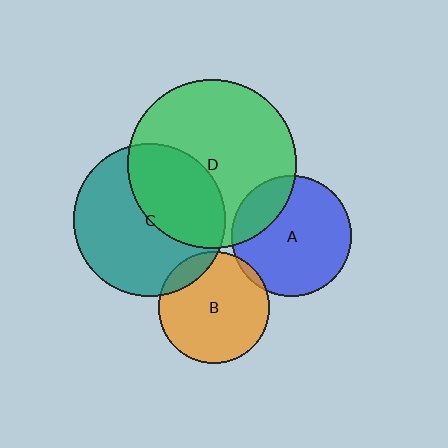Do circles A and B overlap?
Yes.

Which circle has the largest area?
Circle D (green).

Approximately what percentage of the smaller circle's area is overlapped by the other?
Approximately 5%.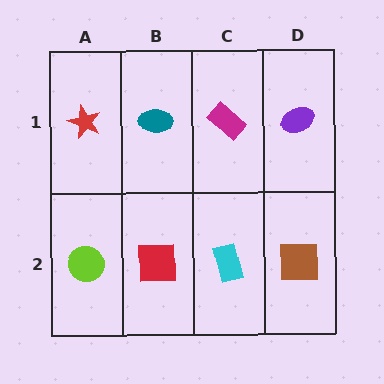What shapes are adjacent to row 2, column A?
A red star (row 1, column A), a red square (row 2, column B).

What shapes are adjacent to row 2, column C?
A magenta rectangle (row 1, column C), a red square (row 2, column B), a brown square (row 2, column D).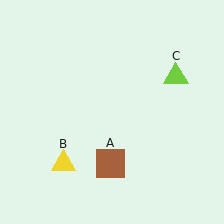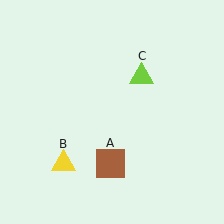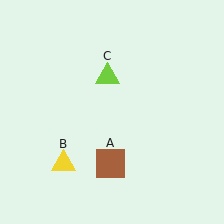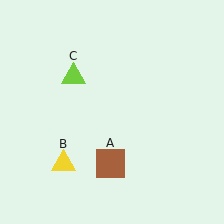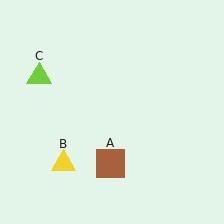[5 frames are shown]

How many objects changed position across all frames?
1 object changed position: lime triangle (object C).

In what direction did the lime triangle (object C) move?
The lime triangle (object C) moved left.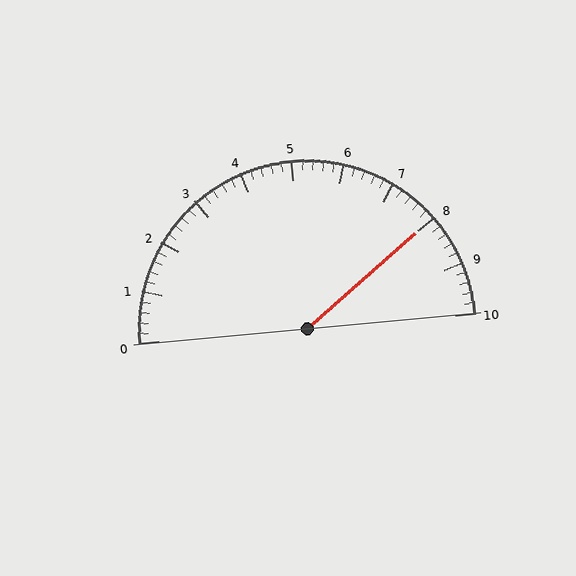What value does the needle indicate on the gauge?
The needle indicates approximately 8.0.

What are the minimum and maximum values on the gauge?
The gauge ranges from 0 to 10.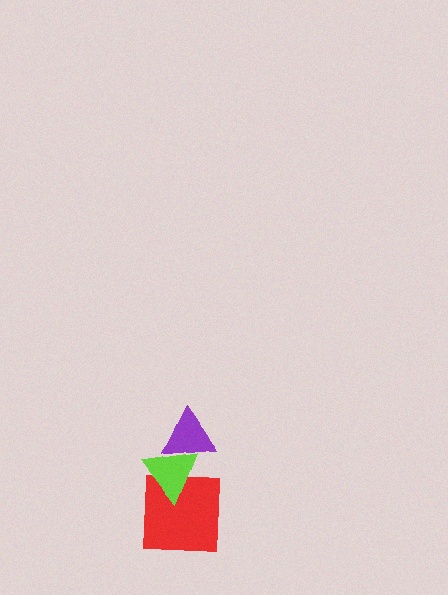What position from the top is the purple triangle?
The purple triangle is 1st from the top.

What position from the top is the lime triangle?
The lime triangle is 2nd from the top.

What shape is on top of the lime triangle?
The purple triangle is on top of the lime triangle.